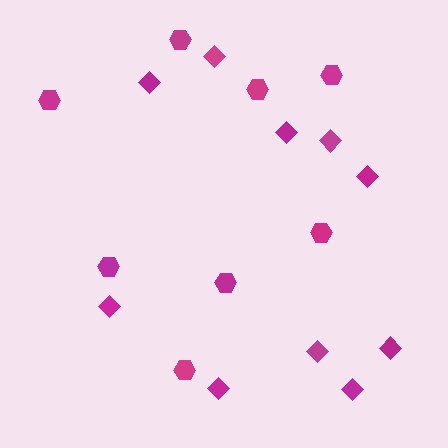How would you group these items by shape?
There are 2 groups: one group of hexagons (8) and one group of diamonds (10).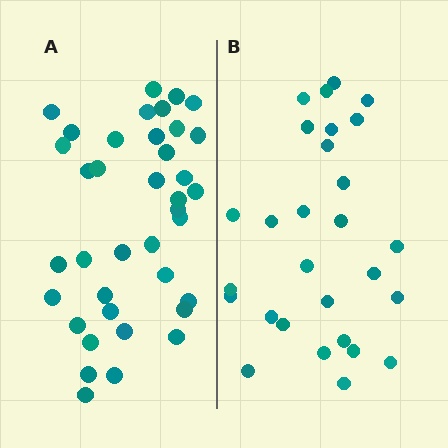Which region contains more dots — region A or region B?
Region A (the left region) has more dots.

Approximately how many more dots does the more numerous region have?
Region A has roughly 10 or so more dots than region B.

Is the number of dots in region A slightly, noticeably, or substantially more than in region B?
Region A has noticeably more, but not dramatically so. The ratio is roughly 1.4 to 1.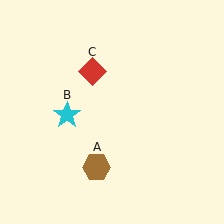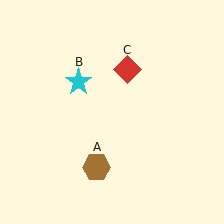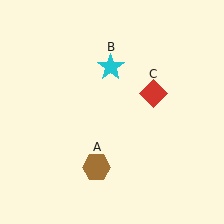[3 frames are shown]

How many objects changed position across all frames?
2 objects changed position: cyan star (object B), red diamond (object C).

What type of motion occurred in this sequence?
The cyan star (object B), red diamond (object C) rotated clockwise around the center of the scene.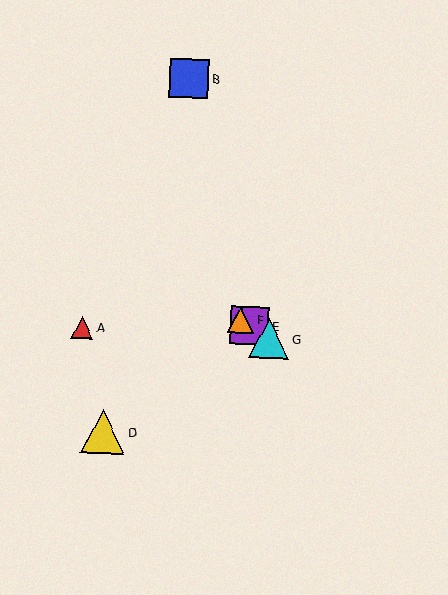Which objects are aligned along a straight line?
Objects C, E, F, G are aligned along a straight line.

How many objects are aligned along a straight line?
4 objects (C, E, F, G) are aligned along a straight line.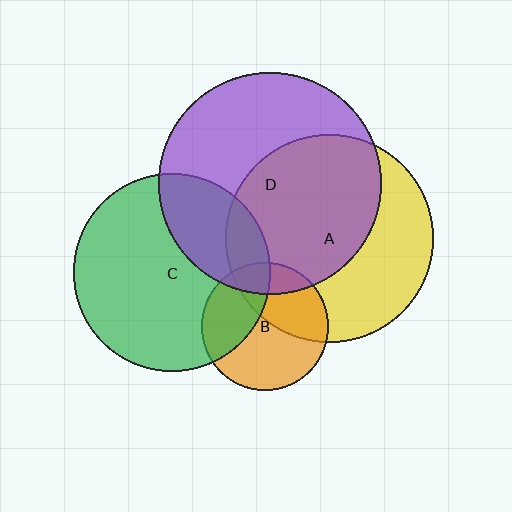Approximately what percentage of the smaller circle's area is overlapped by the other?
Approximately 35%.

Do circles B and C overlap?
Yes.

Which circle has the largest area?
Circle D (purple).